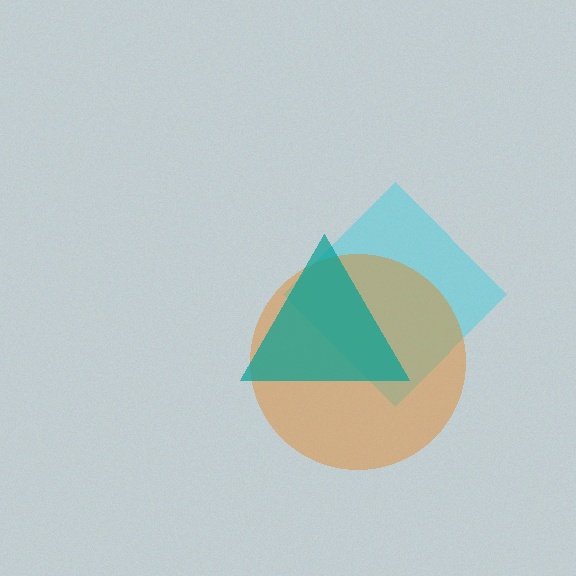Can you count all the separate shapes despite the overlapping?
Yes, there are 3 separate shapes.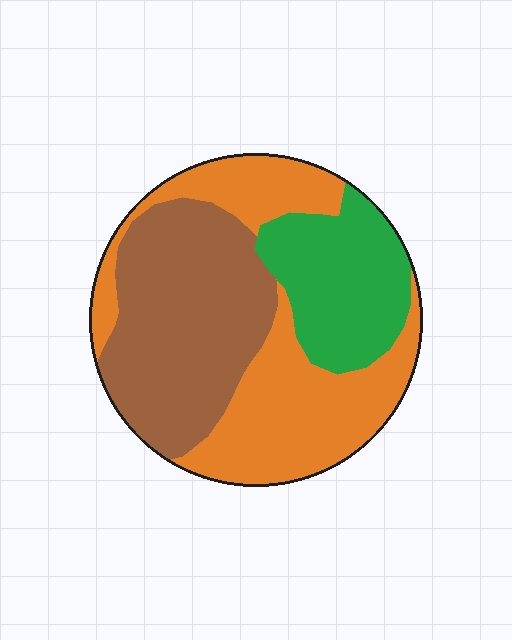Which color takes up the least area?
Green, at roughly 20%.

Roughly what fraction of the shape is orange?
Orange takes up about two fifths (2/5) of the shape.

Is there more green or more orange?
Orange.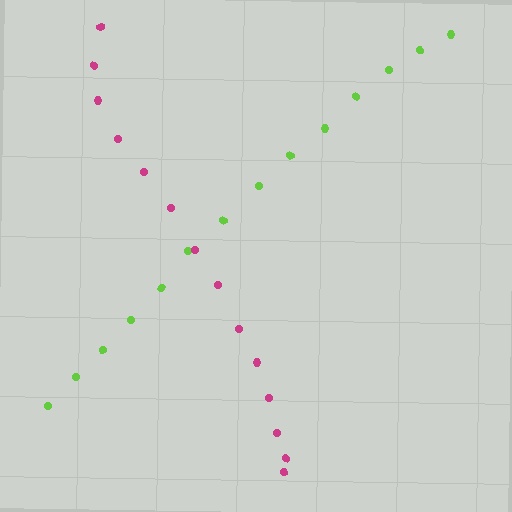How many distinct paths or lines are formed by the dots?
There are 2 distinct paths.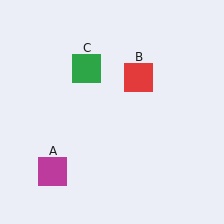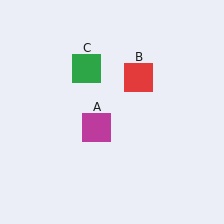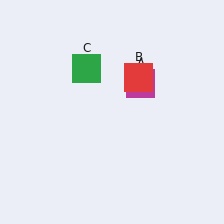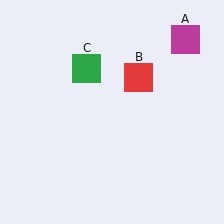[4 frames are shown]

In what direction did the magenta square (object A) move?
The magenta square (object A) moved up and to the right.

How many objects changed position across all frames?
1 object changed position: magenta square (object A).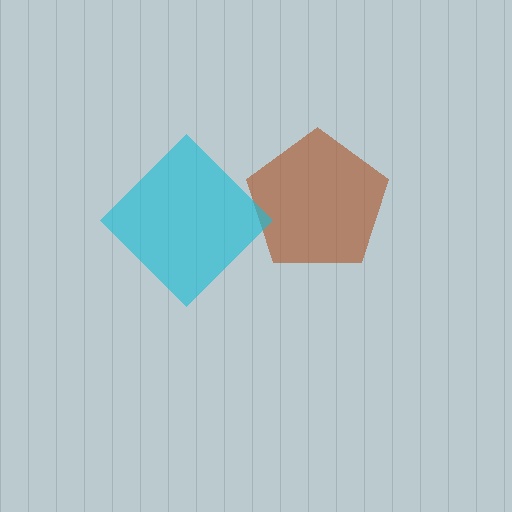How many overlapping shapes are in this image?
There are 2 overlapping shapes in the image.